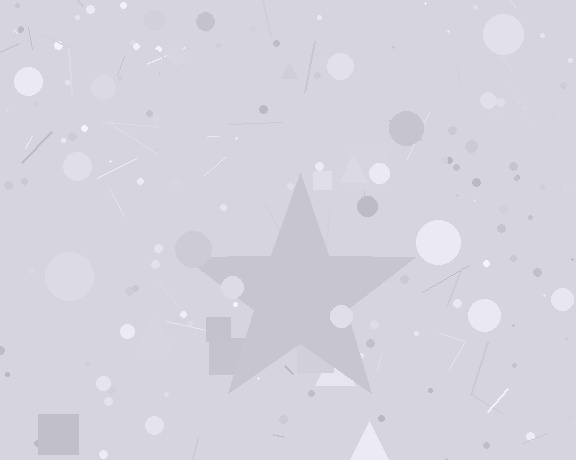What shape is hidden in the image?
A star is hidden in the image.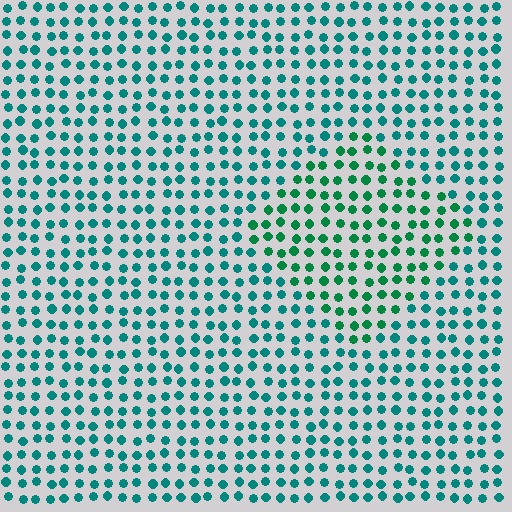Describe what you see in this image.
The image is filled with small teal elements in a uniform arrangement. A diamond-shaped region is visible where the elements are tinted to a slightly different hue, forming a subtle color boundary.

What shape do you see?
I see a diamond.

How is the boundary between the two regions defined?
The boundary is defined purely by a slight shift in hue (about 27 degrees). Spacing, size, and orientation are identical on both sides.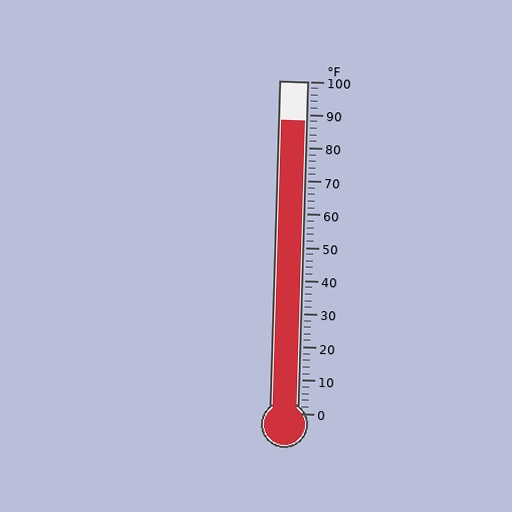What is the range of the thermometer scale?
The thermometer scale ranges from 0°F to 100°F.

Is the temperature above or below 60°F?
The temperature is above 60°F.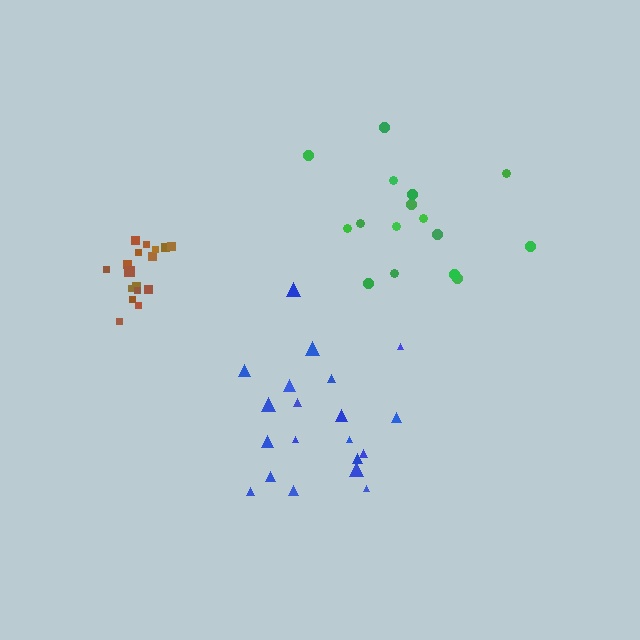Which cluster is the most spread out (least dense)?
Green.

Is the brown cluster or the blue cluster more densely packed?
Brown.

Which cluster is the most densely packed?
Brown.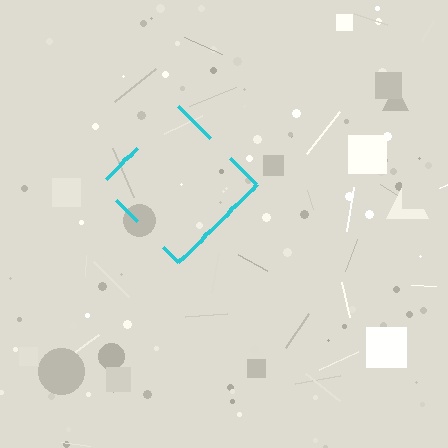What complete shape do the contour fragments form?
The contour fragments form a diamond.